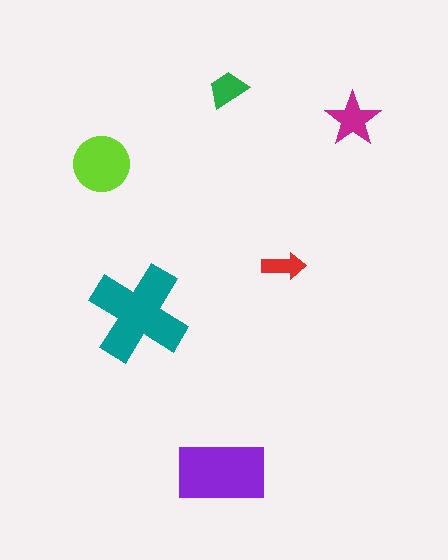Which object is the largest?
The teal cross.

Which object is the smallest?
The red arrow.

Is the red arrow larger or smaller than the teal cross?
Smaller.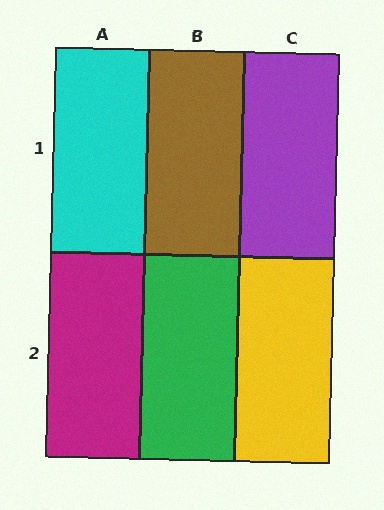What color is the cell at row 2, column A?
Magenta.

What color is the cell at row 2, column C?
Yellow.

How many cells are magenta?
1 cell is magenta.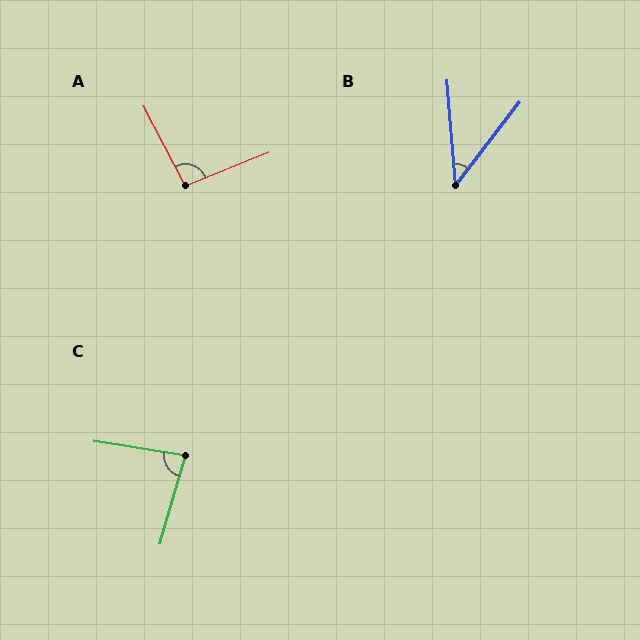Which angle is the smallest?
B, at approximately 42 degrees.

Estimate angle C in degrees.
Approximately 83 degrees.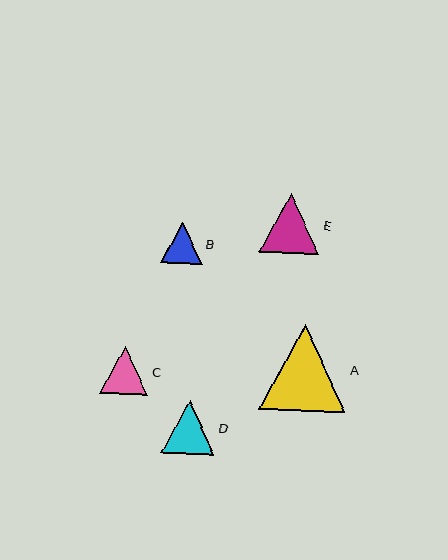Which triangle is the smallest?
Triangle B is the smallest with a size of approximately 41 pixels.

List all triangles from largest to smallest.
From largest to smallest: A, E, D, C, B.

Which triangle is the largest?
Triangle A is the largest with a size of approximately 87 pixels.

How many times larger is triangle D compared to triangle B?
Triangle D is approximately 1.3 times the size of triangle B.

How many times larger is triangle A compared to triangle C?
Triangle A is approximately 1.8 times the size of triangle C.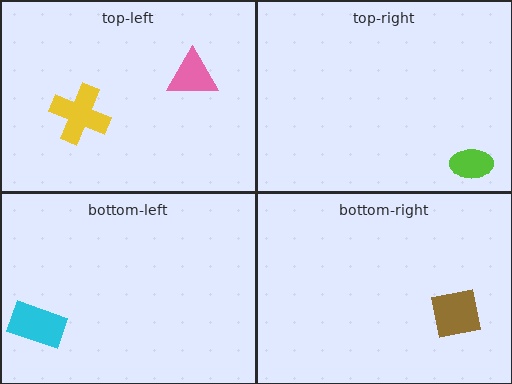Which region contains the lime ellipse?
The top-right region.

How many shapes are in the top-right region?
1.